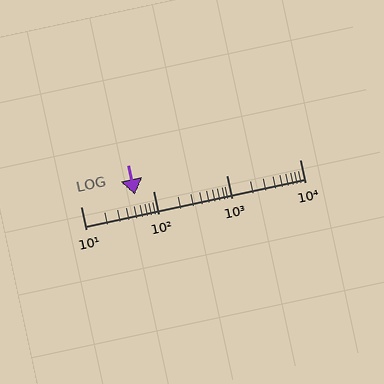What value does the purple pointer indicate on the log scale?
The pointer indicates approximately 56.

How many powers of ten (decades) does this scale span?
The scale spans 3 decades, from 10 to 10000.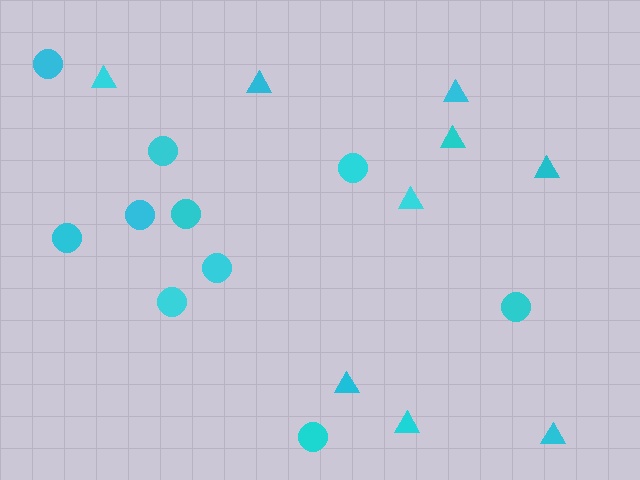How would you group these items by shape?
There are 2 groups: one group of triangles (9) and one group of circles (10).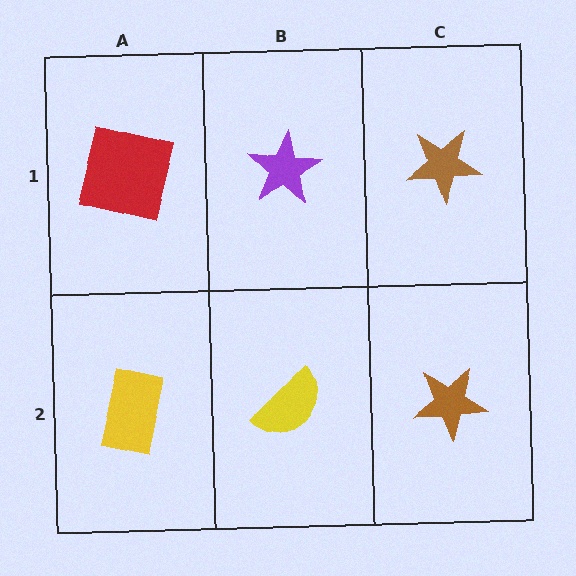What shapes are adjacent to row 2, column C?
A brown star (row 1, column C), a yellow semicircle (row 2, column B).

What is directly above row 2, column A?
A red square.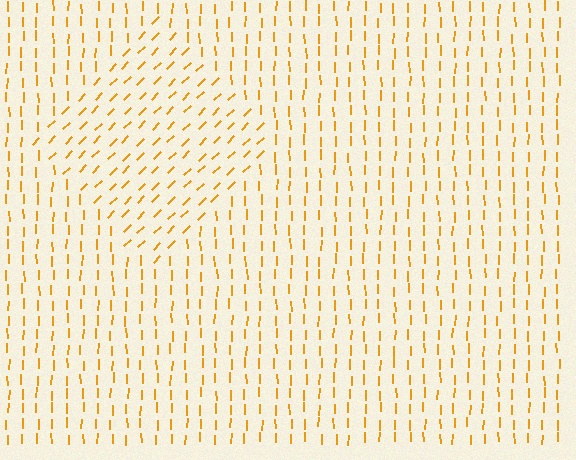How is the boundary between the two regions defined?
The boundary is defined purely by a change in line orientation (approximately 45 degrees difference). All lines are the same color and thickness.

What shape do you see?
I see a diamond.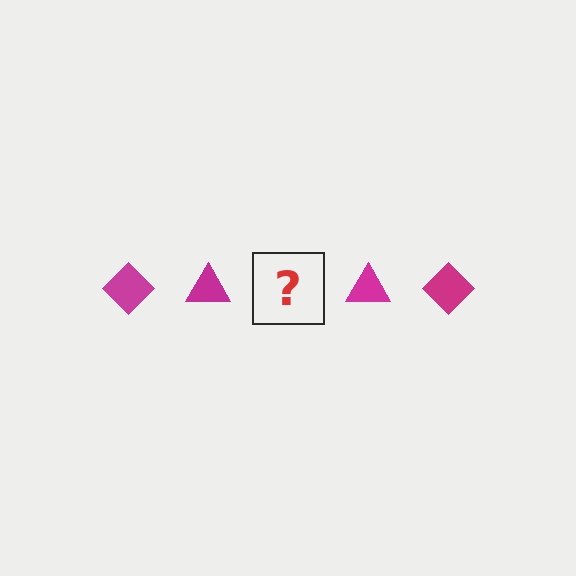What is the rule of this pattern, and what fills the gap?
The rule is that the pattern cycles through diamond, triangle shapes in magenta. The gap should be filled with a magenta diamond.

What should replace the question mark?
The question mark should be replaced with a magenta diamond.